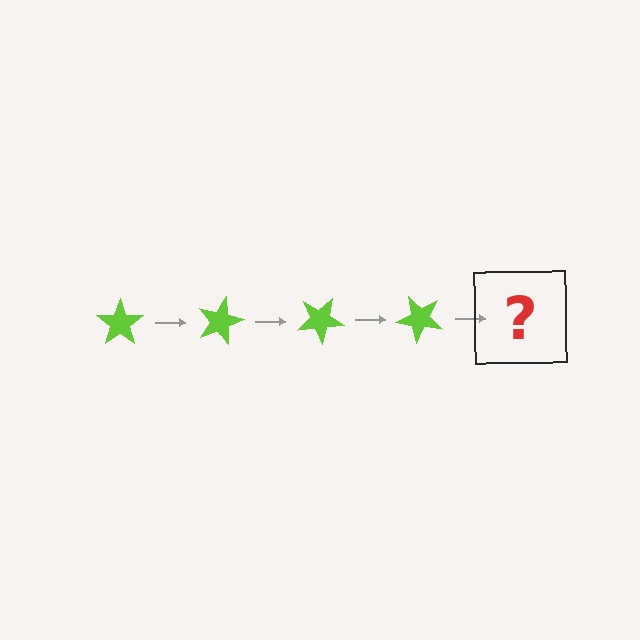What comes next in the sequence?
The next element should be a lime star rotated 60 degrees.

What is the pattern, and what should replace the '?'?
The pattern is that the star rotates 15 degrees each step. The '?' should be a lime star rotated 60 degrees.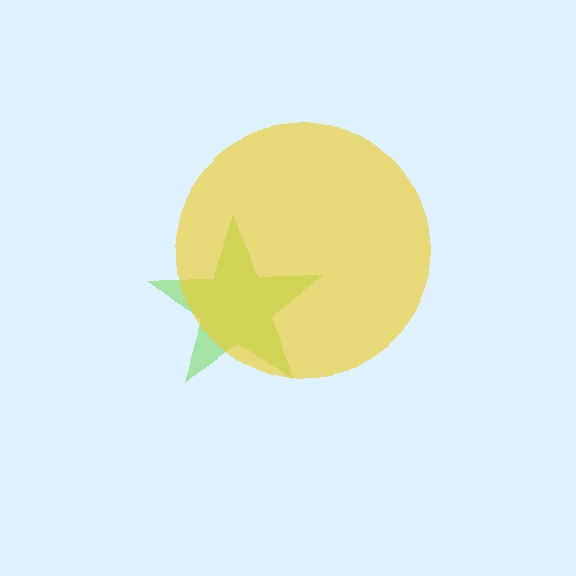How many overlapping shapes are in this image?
There are 2 overlapping shapes in the image.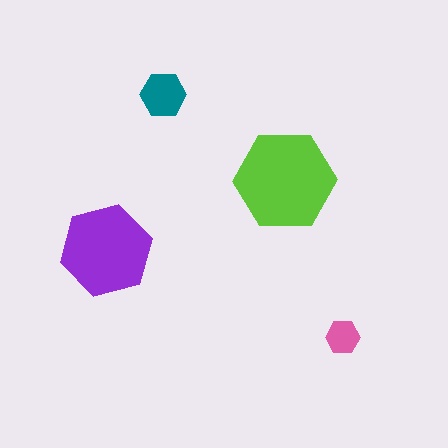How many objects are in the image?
There are 4 objects in the image.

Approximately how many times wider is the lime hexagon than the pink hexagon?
About 3 times wider.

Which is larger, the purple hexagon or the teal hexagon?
The purple one.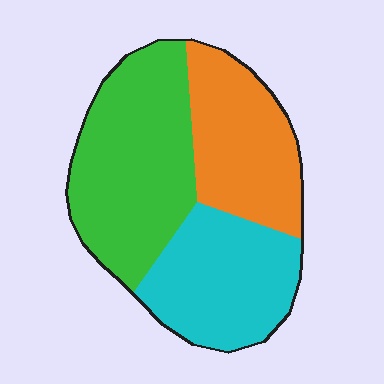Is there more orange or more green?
Green.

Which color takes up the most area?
Green, at roughly 40%.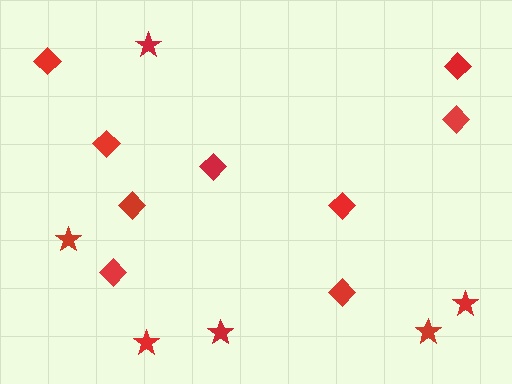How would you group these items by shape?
There are 2 groups: one group of diamonds (9) and one group of stars (6).